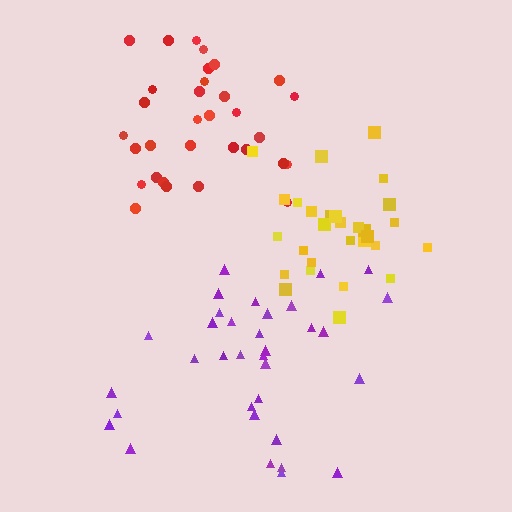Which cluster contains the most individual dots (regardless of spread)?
Purple (34).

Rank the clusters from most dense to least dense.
yellow, red, purple.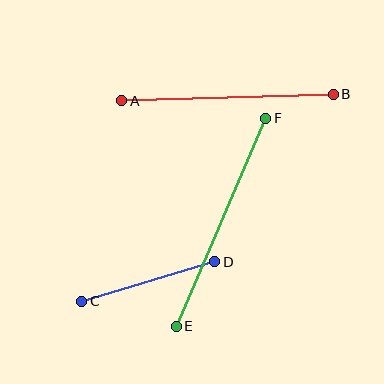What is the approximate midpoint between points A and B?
The midpoint is at approximately (228, 98) pixels.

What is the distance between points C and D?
The distance is approximately 139 pixels.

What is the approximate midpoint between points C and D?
The midpoint is at approximately (148, 282) pixels.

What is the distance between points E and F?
The distance is approximately 226 pixels.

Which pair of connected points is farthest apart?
Points E and F are farthest apart.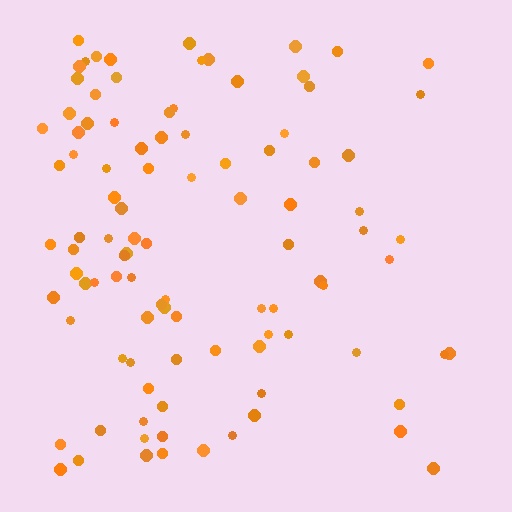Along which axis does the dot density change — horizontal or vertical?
Horizontal.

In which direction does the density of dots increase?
From right to left, with the left side densest.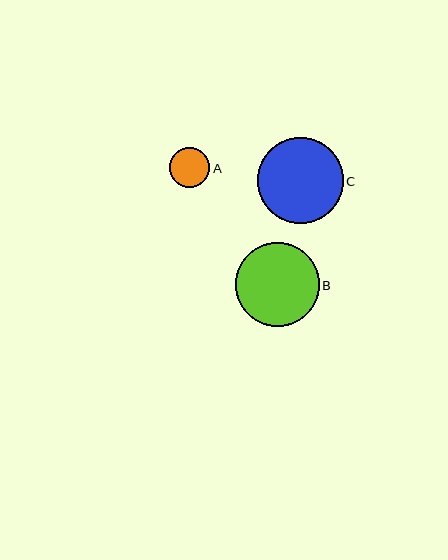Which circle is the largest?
Circle C is the largest with a size of approximately 86 pixels.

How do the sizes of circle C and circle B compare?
Circle C and circle B are approximately the same size.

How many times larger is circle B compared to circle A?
Circle B is approximately 2.1 times the size of circle A.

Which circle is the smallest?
Circle A is the smallest with a size of approximately 40 pixels.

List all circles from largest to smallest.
From largest to smallest: C, B, A.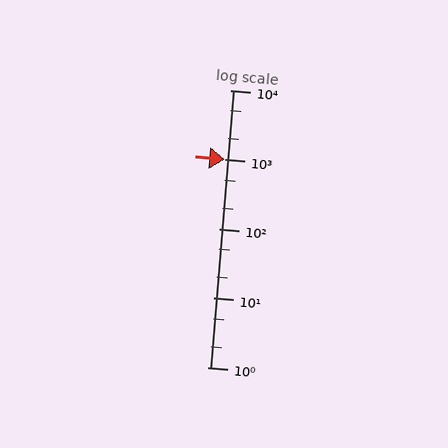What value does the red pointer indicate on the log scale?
The pointer indicates approximately 1000.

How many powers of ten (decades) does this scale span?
The scale spans 4 decades, from 1 to 10000.